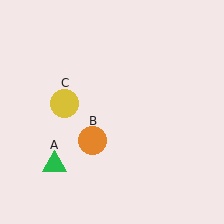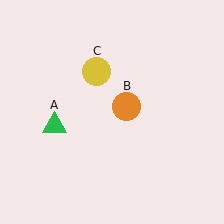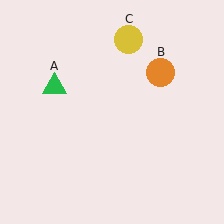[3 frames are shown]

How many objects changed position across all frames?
3 objects changed position: green triangle (object A), orange circle (object B), yellow circle (object C).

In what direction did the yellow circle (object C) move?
The yellow circle (object C) moved up and to the right.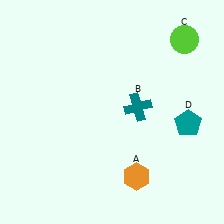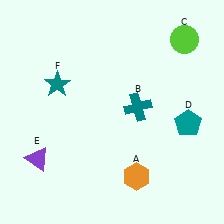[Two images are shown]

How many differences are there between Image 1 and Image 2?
There are 2 differences between the two images.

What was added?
A purple triangle (E), a teal star (F) were added in Image 2.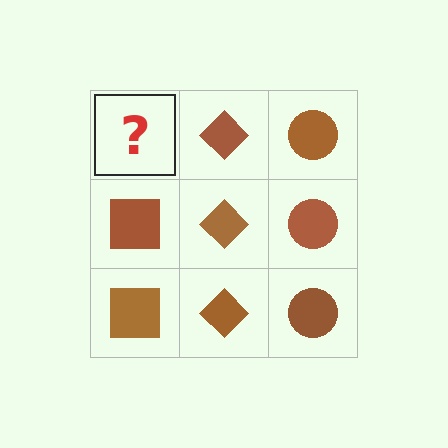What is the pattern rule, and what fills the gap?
The rule is that each column has a consistent shape. The gap should be filled with a brown square.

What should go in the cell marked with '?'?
The missing cell should contain a brown square.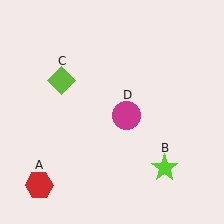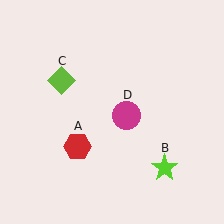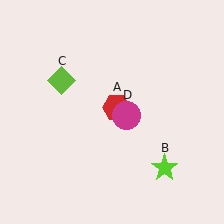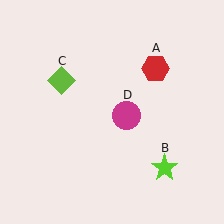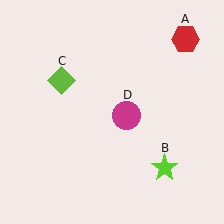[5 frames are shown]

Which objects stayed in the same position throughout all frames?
Lime star (object B) and lime diamond (object C) and magenta circle (object D) remained stationary.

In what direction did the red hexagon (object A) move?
The red hexagon (object A) moved up and to the right.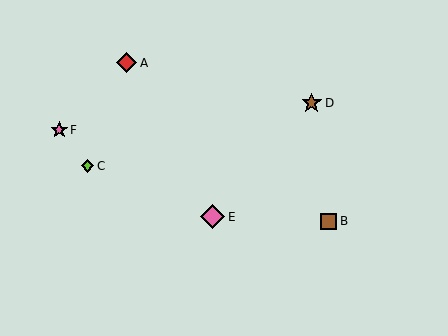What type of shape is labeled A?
Shape A is a red diamond.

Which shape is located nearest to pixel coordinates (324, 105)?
The brown star (labeled D) at (312, 103) is nearest to that location.